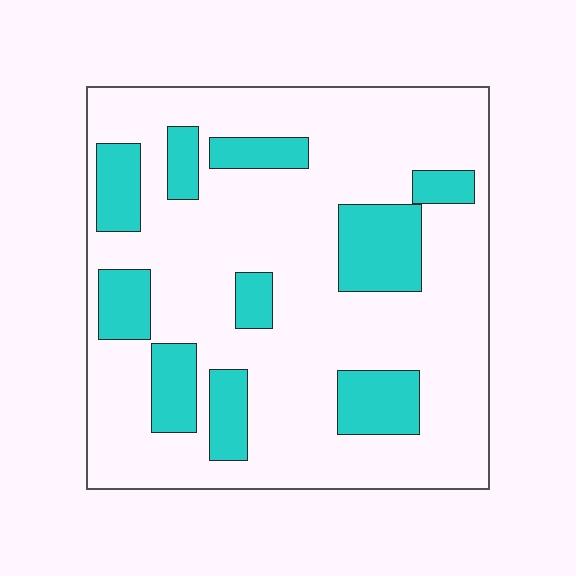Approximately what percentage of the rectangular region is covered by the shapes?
Approximately 25%.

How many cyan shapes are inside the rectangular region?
10.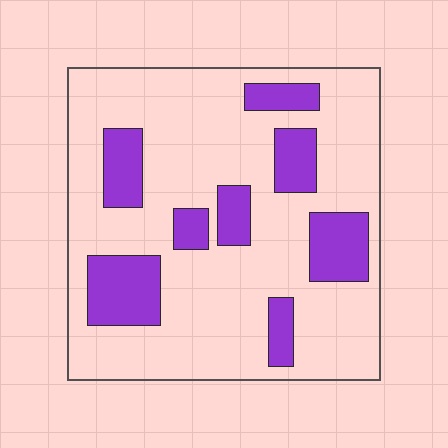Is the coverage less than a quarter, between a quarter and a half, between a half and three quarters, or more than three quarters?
Less than a quarter.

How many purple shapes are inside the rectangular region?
8.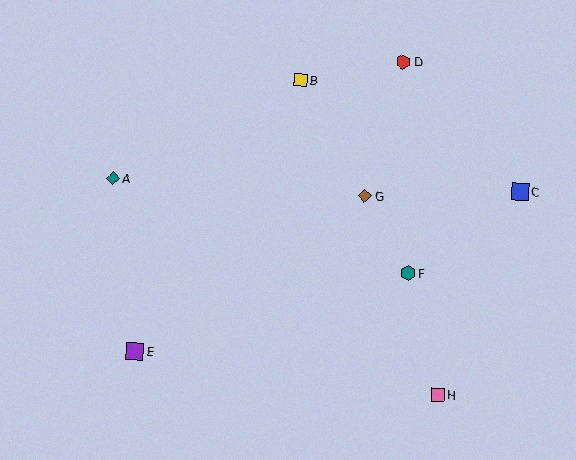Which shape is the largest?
The blue square (labeled C) is the largest.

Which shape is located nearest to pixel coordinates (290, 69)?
The yellow square (labeled B) at (300, 80) is nearest to that location.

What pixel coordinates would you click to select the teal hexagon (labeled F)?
Click at (408, 273) to select the teal hexagon F.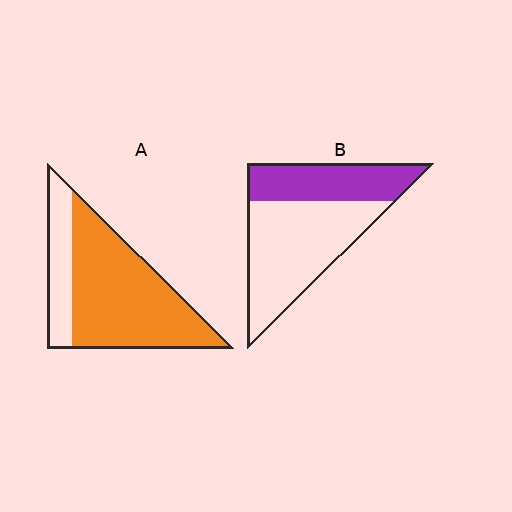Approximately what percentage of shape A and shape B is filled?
A is approximately 75% and B is approximately 35%.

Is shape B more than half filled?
No.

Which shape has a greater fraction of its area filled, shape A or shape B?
Shape A.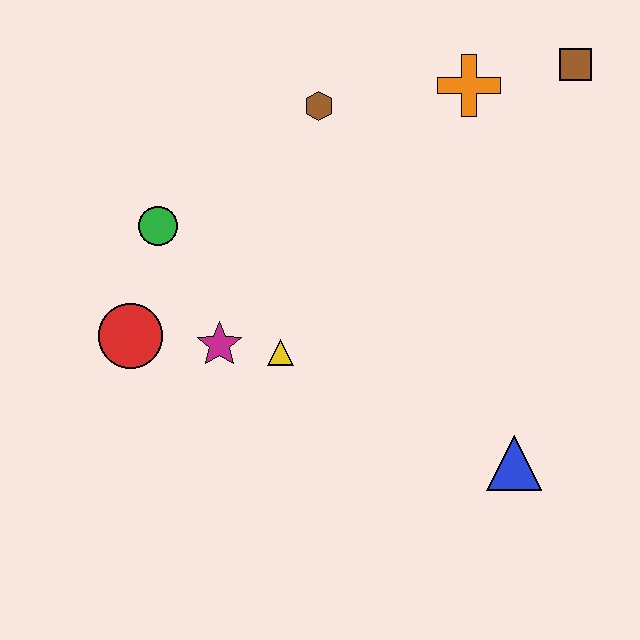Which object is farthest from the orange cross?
The red circle is farthest from the orange cross.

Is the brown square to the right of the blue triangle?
Yes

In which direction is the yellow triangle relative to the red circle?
The yellow triangle is to the right of the red circle.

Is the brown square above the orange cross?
Yes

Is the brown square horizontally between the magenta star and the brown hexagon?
No